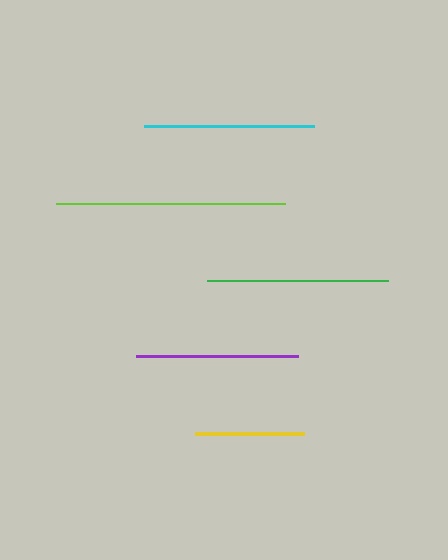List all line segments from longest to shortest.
From longest to shortest: lime, green, cyan, purple, yellow.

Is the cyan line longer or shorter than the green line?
The green line is longer than the cyan line.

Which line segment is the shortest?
The yellow line is the shortest at approximately 109 pixels.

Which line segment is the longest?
The lime line is the longest at approximately 230 pixels.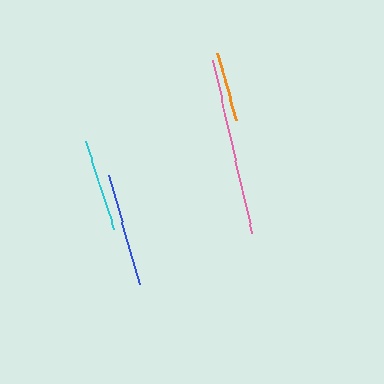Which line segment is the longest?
The pink line is the longest at approximately 177 pixels.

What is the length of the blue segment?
The blue segment is approximately 114 pixels long.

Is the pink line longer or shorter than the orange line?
The pink line is longer than the orange line.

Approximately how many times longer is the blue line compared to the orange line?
The blue line is approximately 1.7 times the length of the orange line.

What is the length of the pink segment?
The pink segment is approximately 177 pixels long.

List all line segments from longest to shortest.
From longest to shortest: pink, blue, cyan, orange.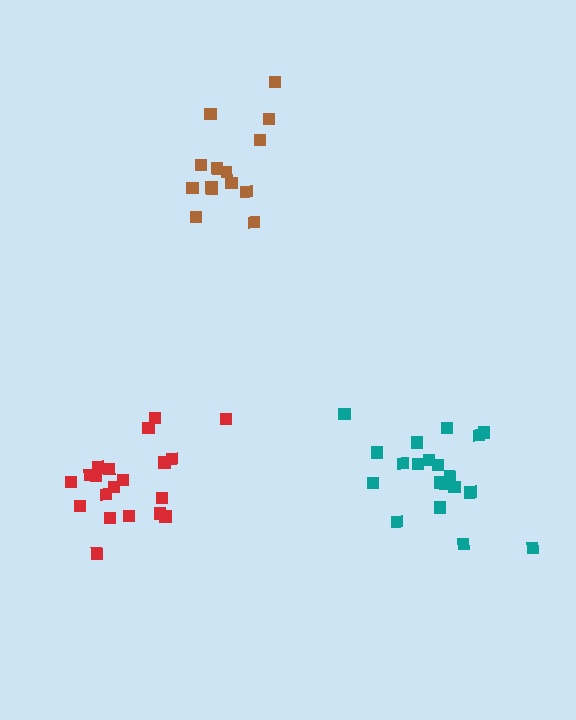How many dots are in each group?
Group 1: 20 dots, Group 2: 20 dots, Group 3: 14 dots (54 total).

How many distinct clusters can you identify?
There are 3 distinct clusters.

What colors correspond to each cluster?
The clusters are colored: teal, red, brown.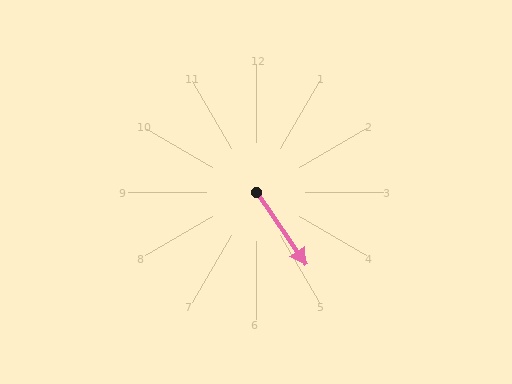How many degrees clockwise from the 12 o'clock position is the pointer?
Approximately 145 degrees.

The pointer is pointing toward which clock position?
Roughly 5 o'clock.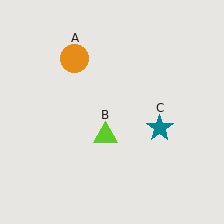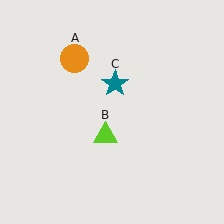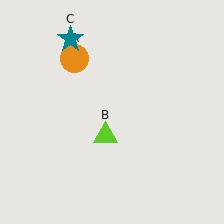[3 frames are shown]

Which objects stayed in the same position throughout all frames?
Orange circle (object A) and lime triangle (object B) remained stationary.